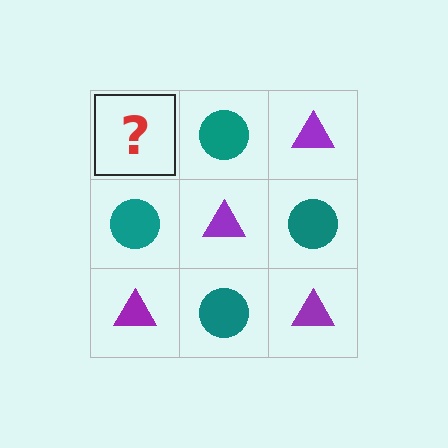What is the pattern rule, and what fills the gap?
The rule is that it alternates purple triangle and teal circle in a checkerboard pattern. The gap should be filled with a purple triangle.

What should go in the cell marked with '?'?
The missing cell should contain a purple triangle.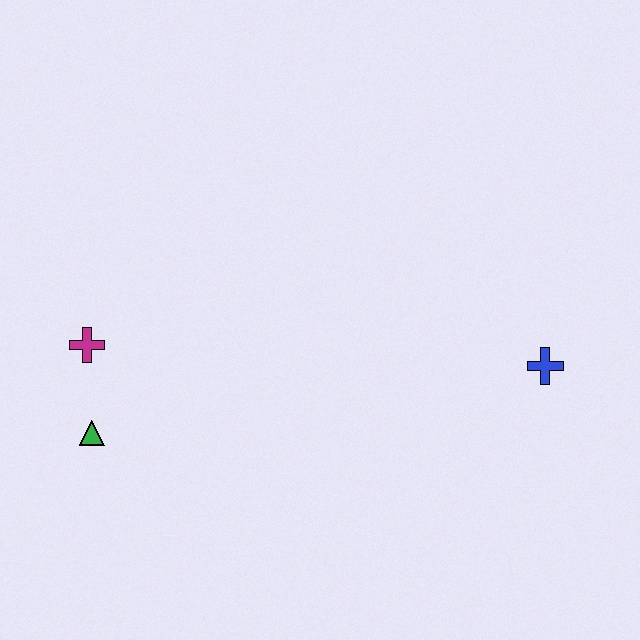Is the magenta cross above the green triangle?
Yes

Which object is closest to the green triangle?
The magenta cross is closest to the green triangle.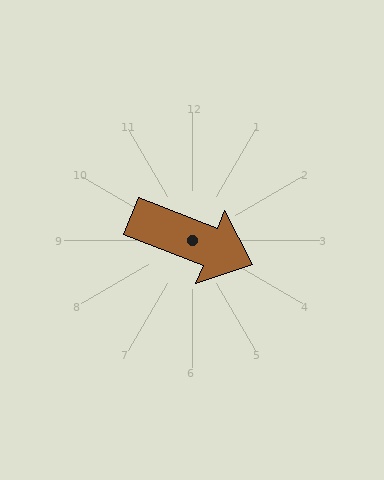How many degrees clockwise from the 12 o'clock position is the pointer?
Approximately 112 degrees.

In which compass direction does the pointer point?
East.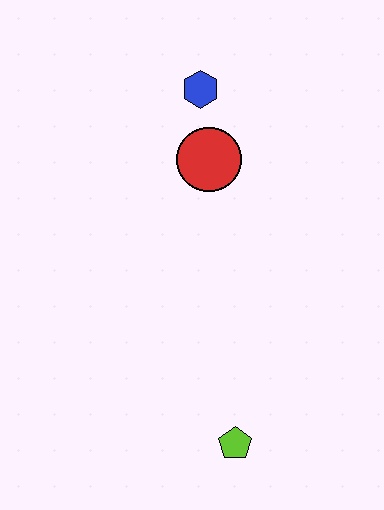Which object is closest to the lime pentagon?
The red circle is closest to the lime pentagon.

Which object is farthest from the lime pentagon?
The blue hexagon is farthest from the lime pentagon.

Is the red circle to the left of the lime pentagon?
Yes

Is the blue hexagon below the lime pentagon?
No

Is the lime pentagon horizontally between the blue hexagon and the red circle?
No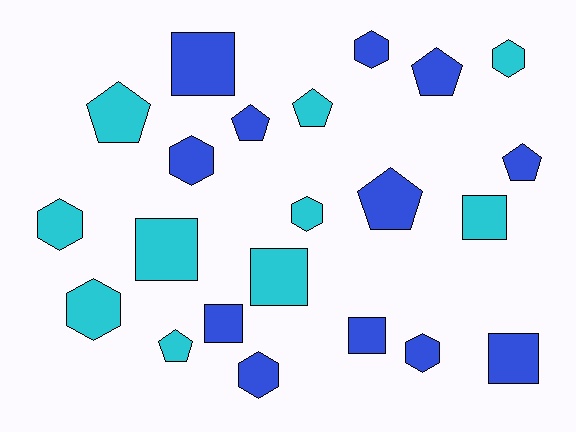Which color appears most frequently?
Blue, with 12 objects.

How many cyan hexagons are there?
There are 4 cyan hexagons.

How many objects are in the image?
There are 22 objects.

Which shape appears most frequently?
Hexagon, with 8 objects.